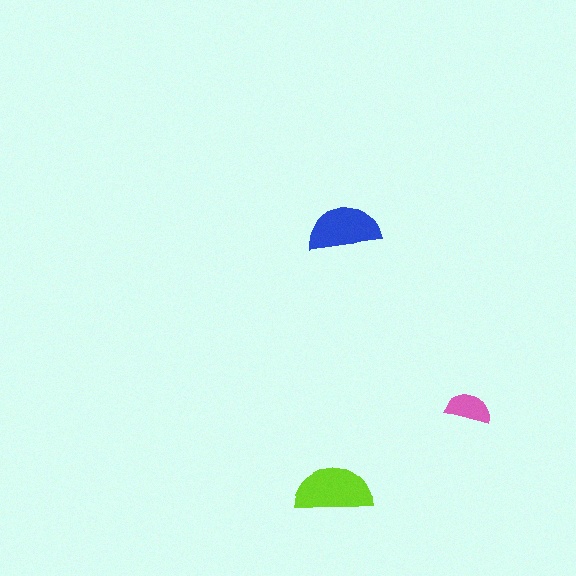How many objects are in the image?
There are 3 objects in the image.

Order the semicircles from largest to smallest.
the lime one, the blue one, the pink one.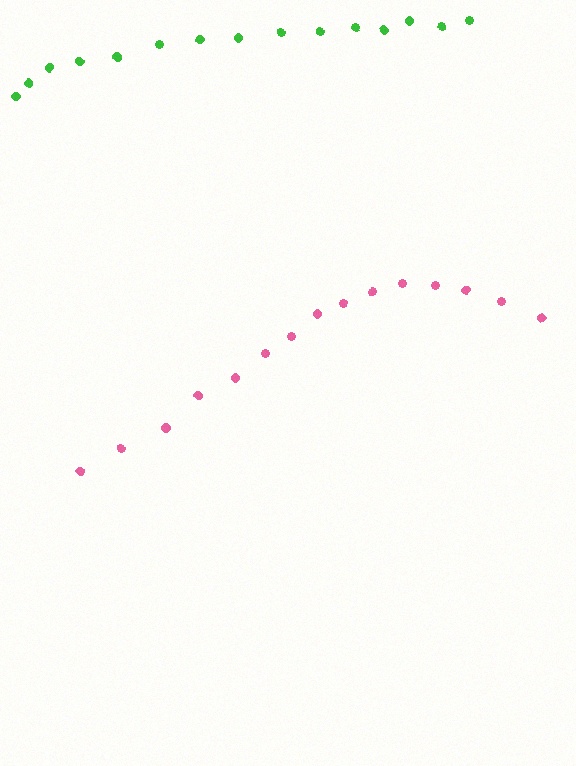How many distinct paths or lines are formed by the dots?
There are 2 distinct paths.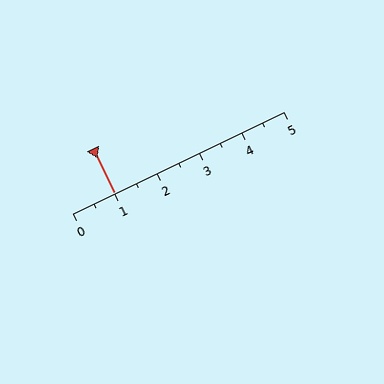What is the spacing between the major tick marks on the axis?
The major ticks are spaced 1 apart.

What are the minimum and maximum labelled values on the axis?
The axis runs from 0 to 5.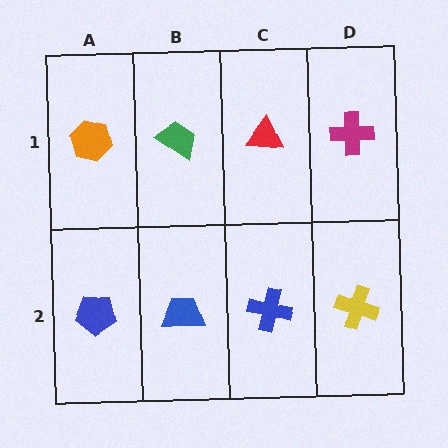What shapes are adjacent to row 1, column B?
A blue trapezoid (row 2, column B), an orange hexagon (row 1, column A), a red triangle (row 1, column C).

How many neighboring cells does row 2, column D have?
2.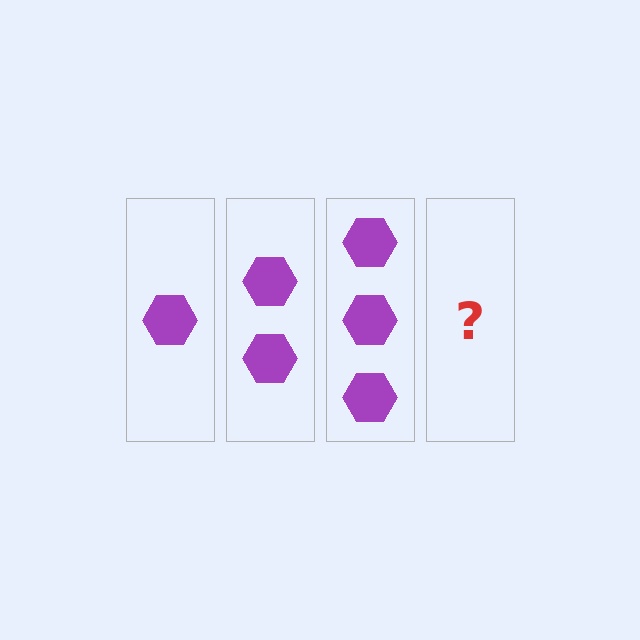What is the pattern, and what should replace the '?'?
The pattern is that each step adds one more hexagon. The '?' should be 4 hexagons.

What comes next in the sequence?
The next element should be 4 hexagons.